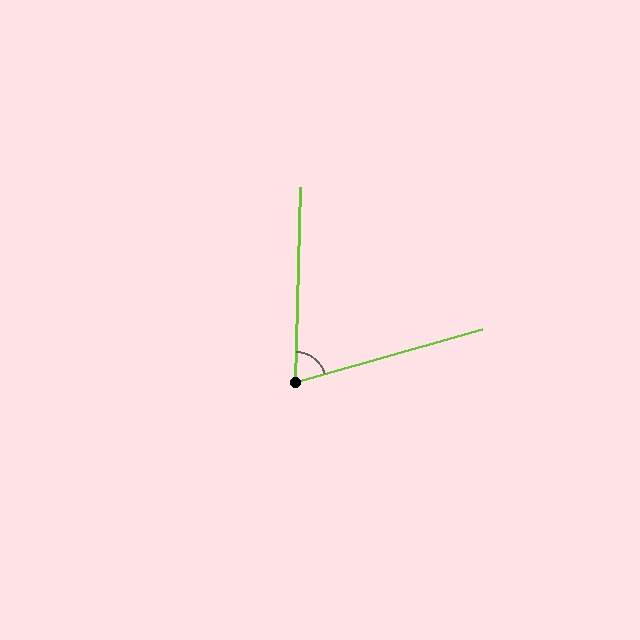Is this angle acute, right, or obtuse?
It is acute.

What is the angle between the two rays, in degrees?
Approximately 73 degrees.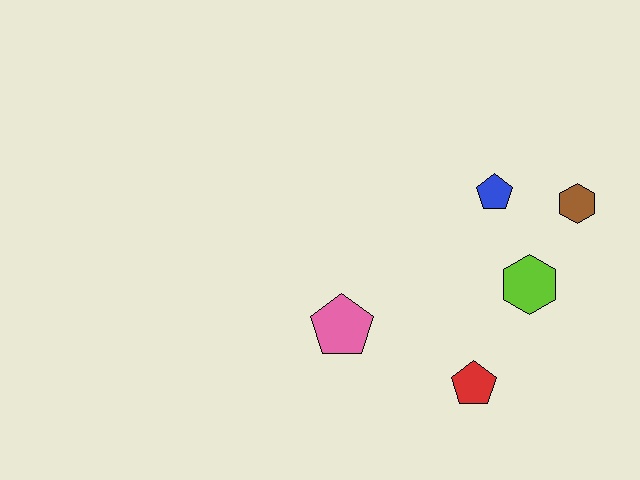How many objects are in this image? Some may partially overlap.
There are 5 objects.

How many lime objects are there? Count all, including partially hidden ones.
There is 1 lime object.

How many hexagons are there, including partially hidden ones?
There are 2 hexagons.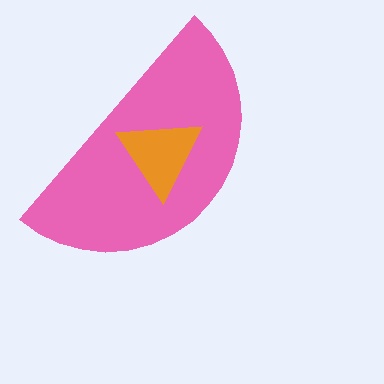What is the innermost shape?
The orange triangle.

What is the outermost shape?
The pink semicircle.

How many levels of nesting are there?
2.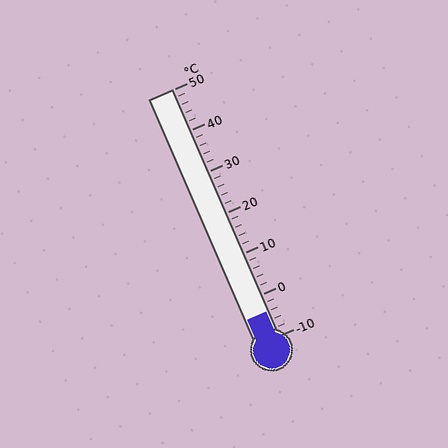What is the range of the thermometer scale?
The thermometer scale ranges from -10°C to 50°C.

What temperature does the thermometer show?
The thermometer shows approximately -4°C.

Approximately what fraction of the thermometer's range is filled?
The thermometer is filled to approximately 10% of its range.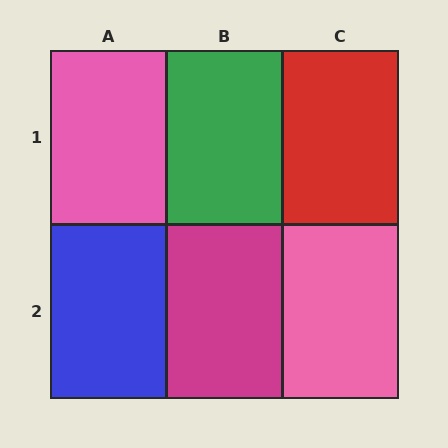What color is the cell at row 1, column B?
Green.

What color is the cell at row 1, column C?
Red.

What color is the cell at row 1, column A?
Pink.